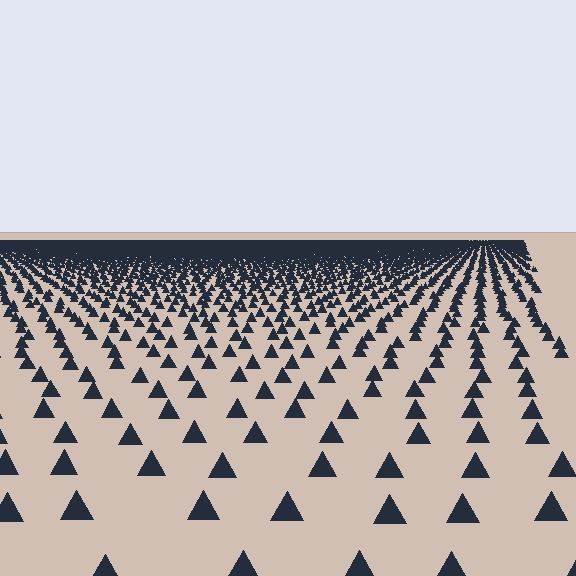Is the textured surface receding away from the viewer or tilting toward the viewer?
The surface is receding away from the viewer. Texture elements get smaller and denser toward the top.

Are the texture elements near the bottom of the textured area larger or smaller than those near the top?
Larger. Near the bottom, elements are closer to the viewer and appear at a bigger on-screen size.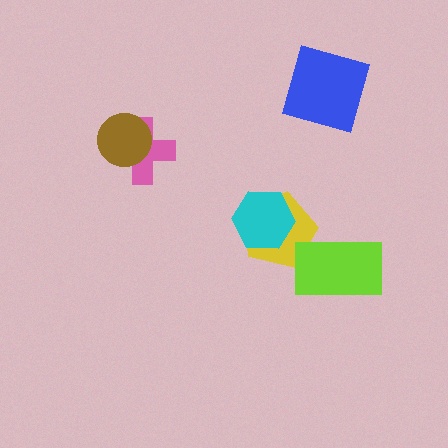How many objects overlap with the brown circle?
1 object overlaps with the brown circle.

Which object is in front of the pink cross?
The brown circle is in front of the pink cross.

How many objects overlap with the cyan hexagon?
1 object overlaps with the cyan hexagon.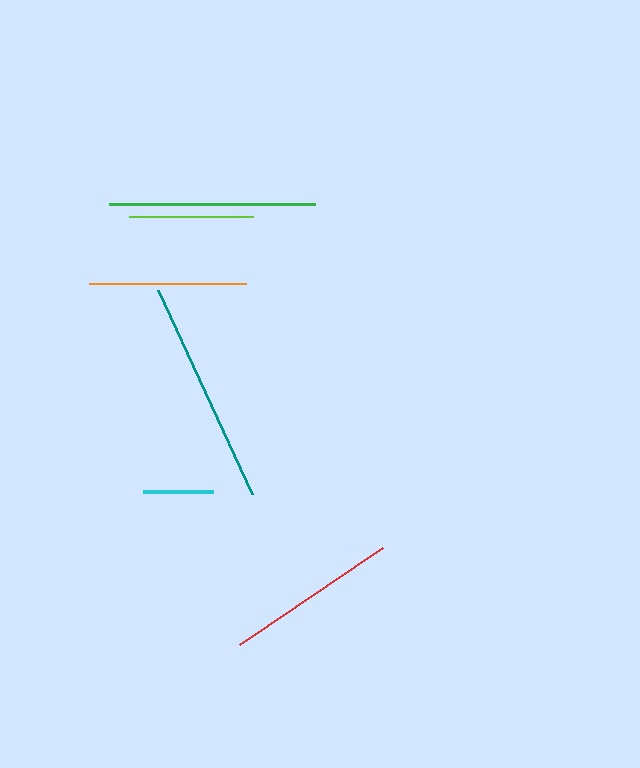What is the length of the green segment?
The green segment is approximately 205 pixels long.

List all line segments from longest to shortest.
From longest to shortest: teal, green, red, orange, lime, cyan.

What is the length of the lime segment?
The lime segment is approximately 123 pixels long.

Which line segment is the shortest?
The cyan line is the shortest at approximately 71 pixels.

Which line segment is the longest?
The teal line is the longest at approximately 225 pixels.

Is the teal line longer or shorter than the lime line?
The teal line is longer than the lime line.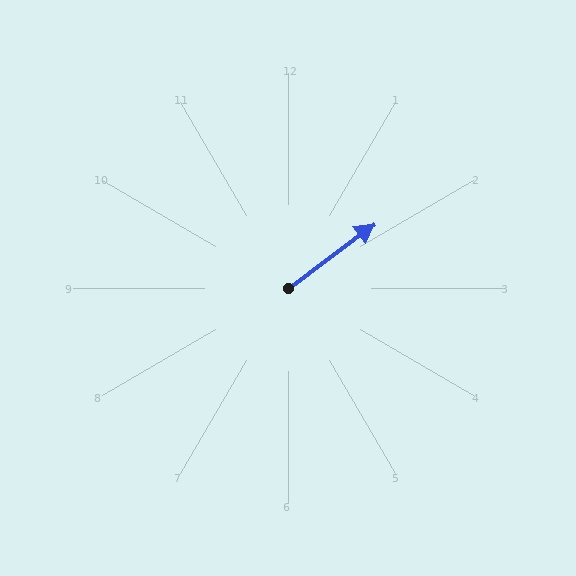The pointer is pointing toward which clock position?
Roughly 2 o'clock.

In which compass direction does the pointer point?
Northeast.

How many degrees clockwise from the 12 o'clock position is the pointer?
Approximately 53 degrees.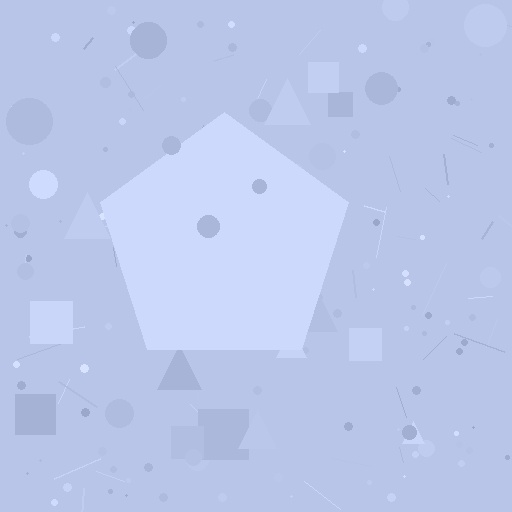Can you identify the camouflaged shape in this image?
The camouflaged shape is a pentagon.